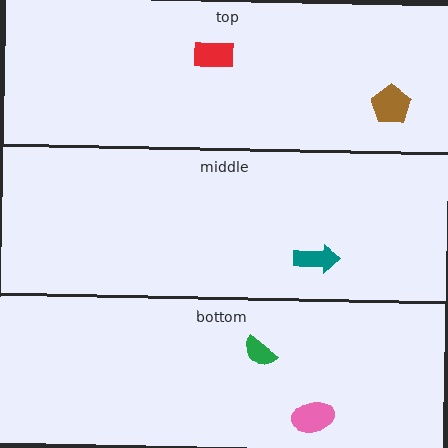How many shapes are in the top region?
2.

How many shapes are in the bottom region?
2.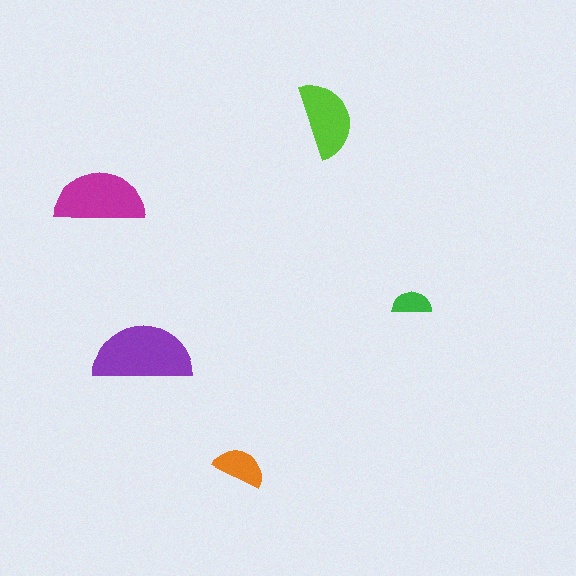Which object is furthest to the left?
The magenta semicircle is leftmost.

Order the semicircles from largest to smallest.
the purple one, the magenta one, the lime one, the orange one, the green one.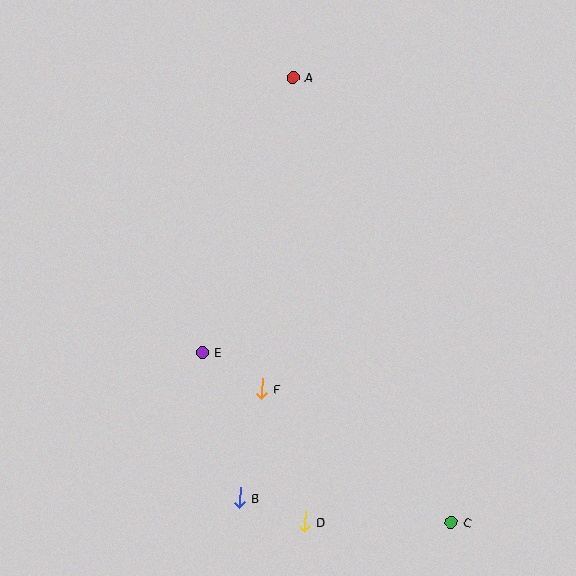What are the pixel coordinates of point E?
Point E is at (202, 353).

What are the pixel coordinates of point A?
Point A is at (293, 77).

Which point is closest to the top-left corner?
Point A is closest to the top-left corner.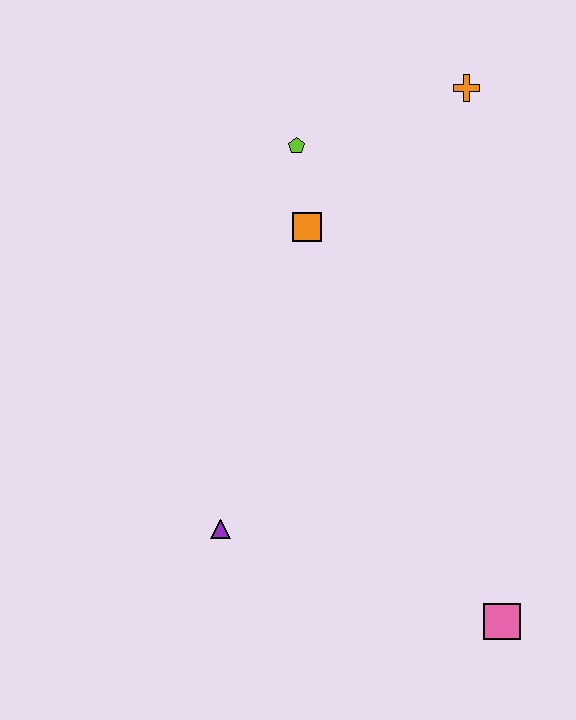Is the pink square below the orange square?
Yes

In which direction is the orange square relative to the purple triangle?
The orange square is above the purple triangle.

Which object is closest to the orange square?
The lime pentagon is closest to the orange square.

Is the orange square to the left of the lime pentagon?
No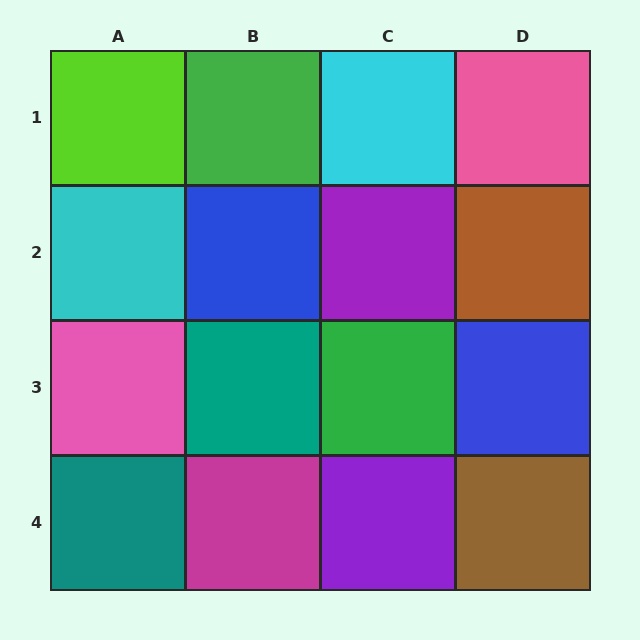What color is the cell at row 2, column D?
Brown.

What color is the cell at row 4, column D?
Brown.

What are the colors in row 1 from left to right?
Lime, green, cyan, pink.